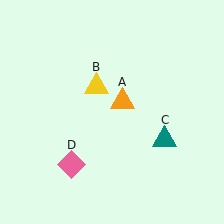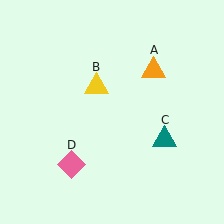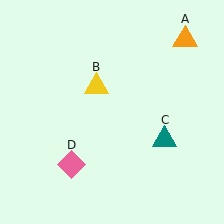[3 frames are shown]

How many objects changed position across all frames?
1 object changed position: orange triangle (object A).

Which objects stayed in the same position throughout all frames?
Yellow triangle (object B) and teal triangle (object C) and pink diamond (object D) remained stationary.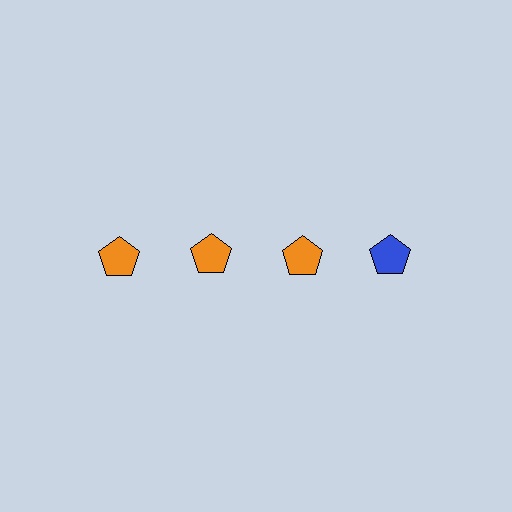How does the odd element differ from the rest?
It has a different color: blue instead of orange.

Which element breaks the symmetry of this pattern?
The blue pentagon in the top row, second from right column breaks the symmetry. All other shapes are orange pentagons.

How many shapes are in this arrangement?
There are 4 shapes arranged in a grid pattern.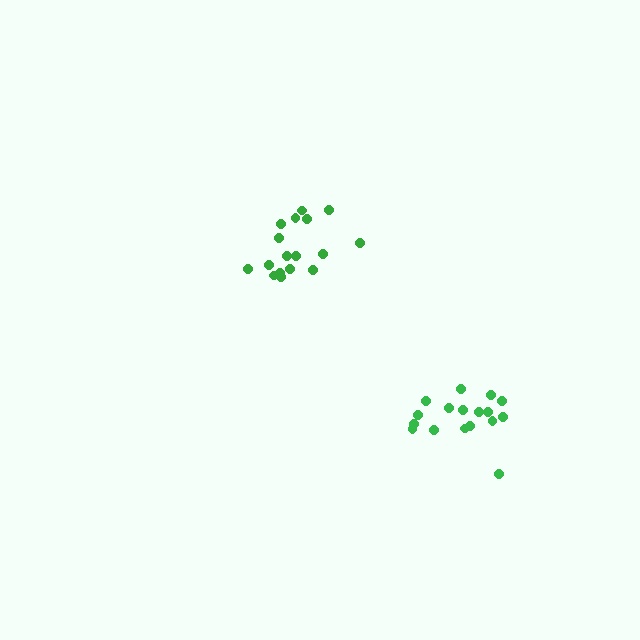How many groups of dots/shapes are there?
There are 2 groups.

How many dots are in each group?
Group 1: 17 dots, Group 2: 17 dots (34 total).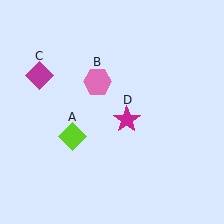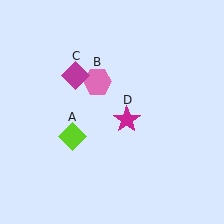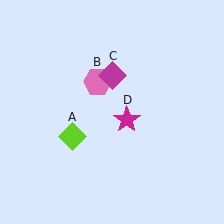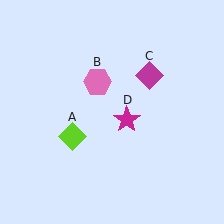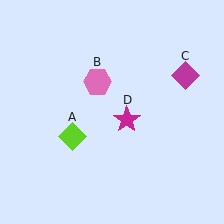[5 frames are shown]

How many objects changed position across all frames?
1 object changed position: magenta diamond (object C).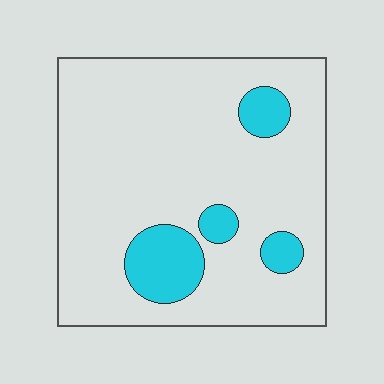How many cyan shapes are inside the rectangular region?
4.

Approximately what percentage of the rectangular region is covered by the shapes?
Approximately 15%.